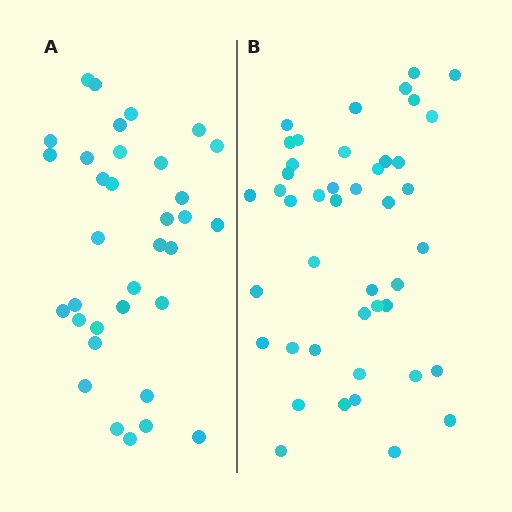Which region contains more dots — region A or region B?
Region B (the right region) has more dots.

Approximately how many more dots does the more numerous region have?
Region B has roughly 10 or so more dots than region A.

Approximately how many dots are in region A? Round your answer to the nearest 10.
About 30 dots. (The exact count is 34, which rounds to 30.)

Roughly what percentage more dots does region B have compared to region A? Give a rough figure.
About 30% more.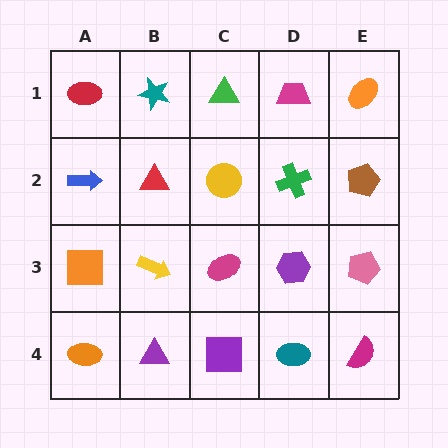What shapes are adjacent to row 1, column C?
A yellow circle (row 2, column C), a teal star (row 1, column B), a magenta trapezoid (row 1, column D).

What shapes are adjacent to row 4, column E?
A pink pentagon (row 3, column E), a teal ellipse (row 4, column D).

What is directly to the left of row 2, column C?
A red triangle.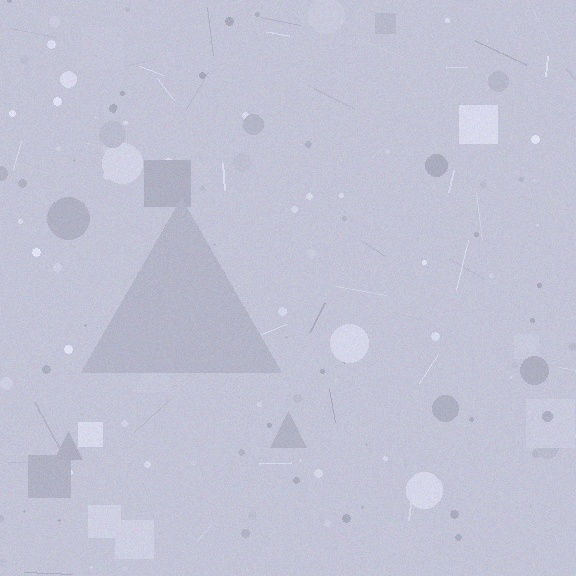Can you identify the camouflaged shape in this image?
The camouflaged shape is a triangle.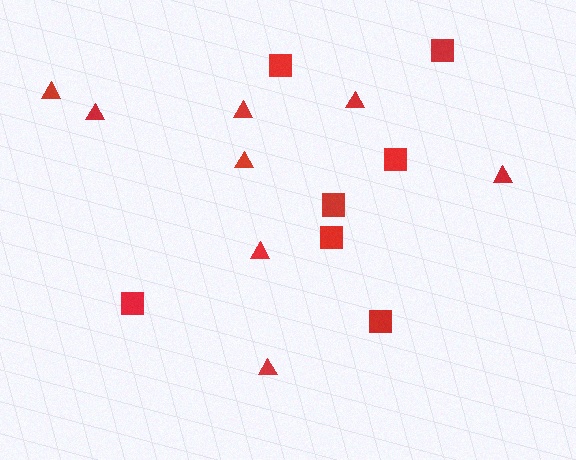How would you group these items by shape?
There are 2 groups: one group of triangles (8) and one group of squares (7).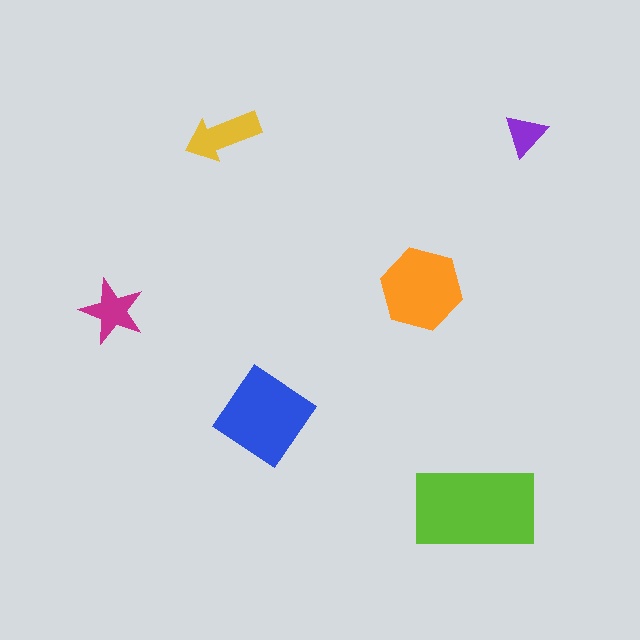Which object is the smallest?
The purple triangle.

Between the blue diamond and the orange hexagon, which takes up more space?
The blue diamond.